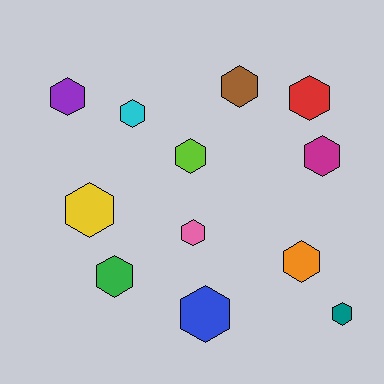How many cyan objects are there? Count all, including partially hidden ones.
There is 1 cyan object.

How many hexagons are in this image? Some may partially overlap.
There are 12 hexagons.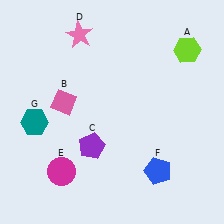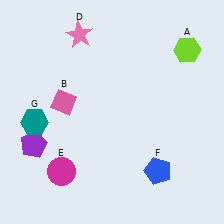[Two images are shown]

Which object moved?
The purple pentagon (C) moved left.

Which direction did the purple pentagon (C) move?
The purple pentagon (C) moved left.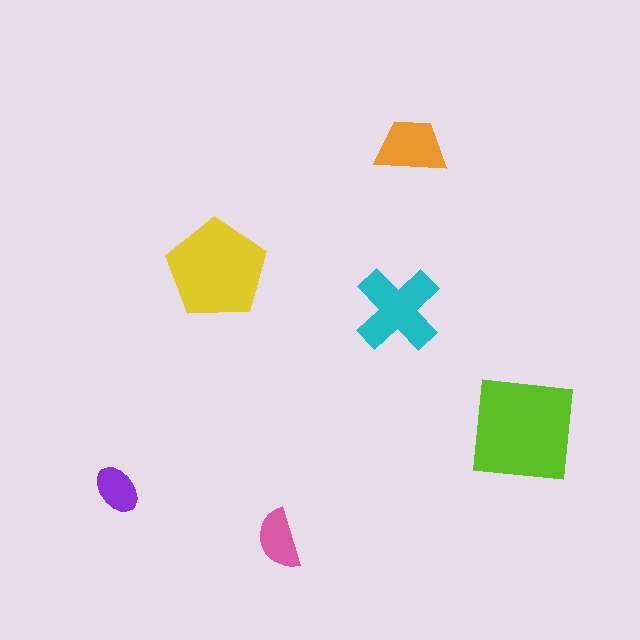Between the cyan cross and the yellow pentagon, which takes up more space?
The yellow pentagon.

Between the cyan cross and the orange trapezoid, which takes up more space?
The cyan cross.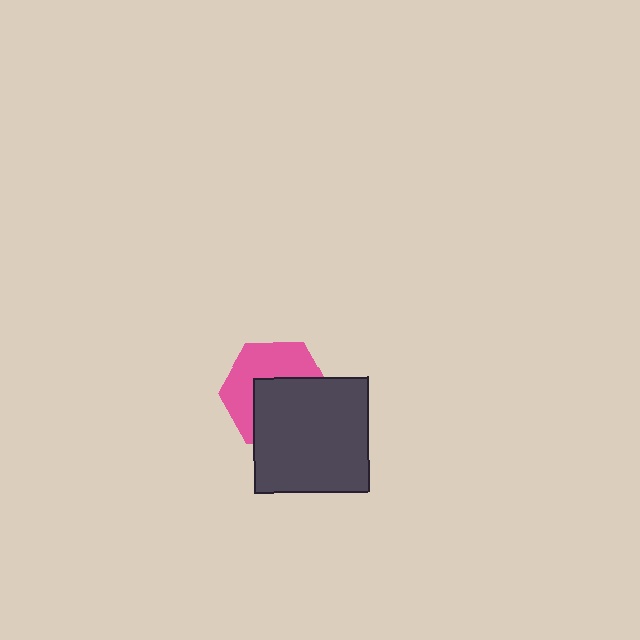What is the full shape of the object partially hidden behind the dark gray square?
The partially hidden object is a pink hexagon.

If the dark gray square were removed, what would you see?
You would see the complete pink hexagon.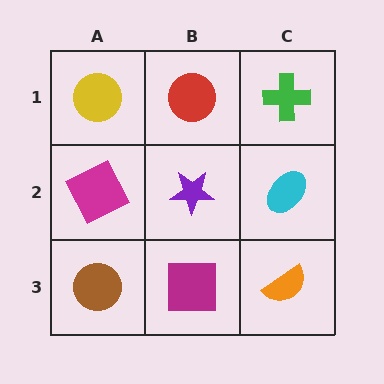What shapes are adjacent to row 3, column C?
A cyan ellipse (row 2, column C), a magenta square (row 3, column B).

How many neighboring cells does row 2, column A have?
3.